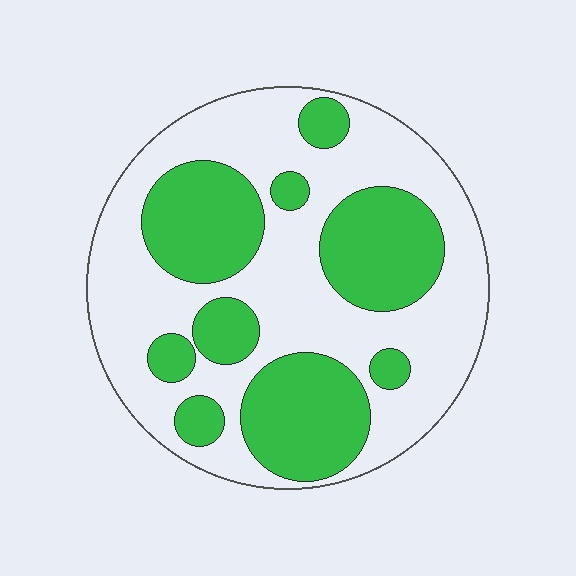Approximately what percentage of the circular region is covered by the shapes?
Approximately 40%.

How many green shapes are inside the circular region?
9.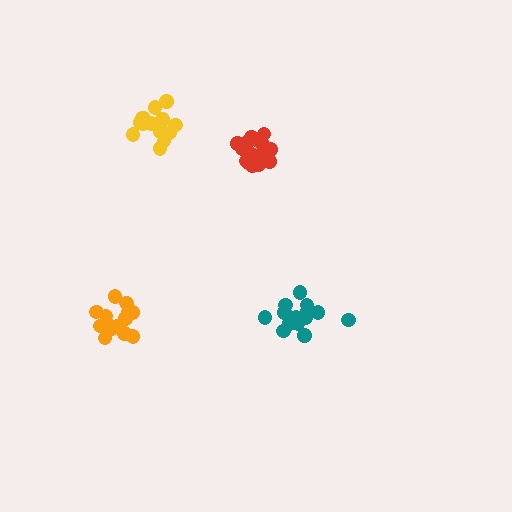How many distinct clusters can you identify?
There are 4 distinct clusters.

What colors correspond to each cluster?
The clusters are colored: teal, red, yellow, orange.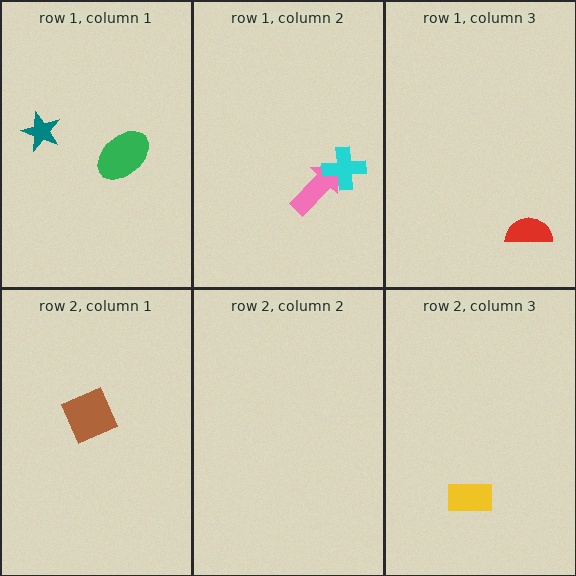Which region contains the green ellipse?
The row 1, column 1 region.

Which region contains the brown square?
The row 2, column 1 region.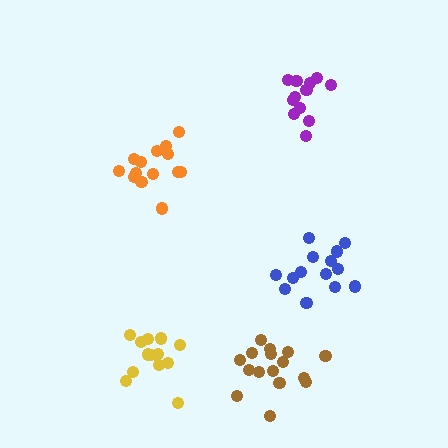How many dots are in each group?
Group 1: 14 dots, Group 2: 14 dots, Group 3: 16 dots, Group 4: 12 dots, Group 5: 14 dots (70 total).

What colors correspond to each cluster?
The clusters are colored: yellow, blue, brown, purple, orange.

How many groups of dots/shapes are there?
There are 5 groups.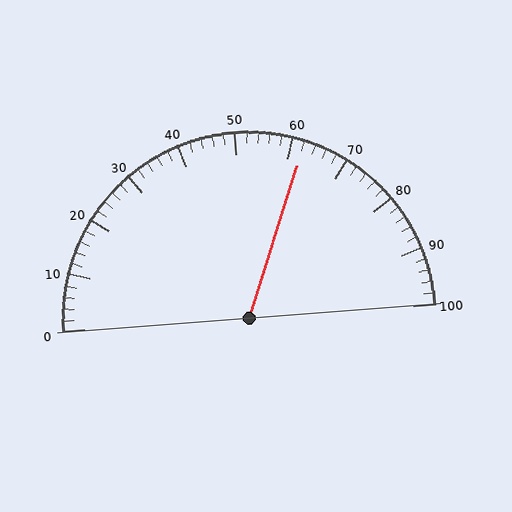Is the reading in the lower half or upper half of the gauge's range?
The reading is in the upper half of the range (0 to 100).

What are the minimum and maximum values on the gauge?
The gauge ranges from 0 to 100.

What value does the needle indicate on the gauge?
The needle indicates approximately 62.